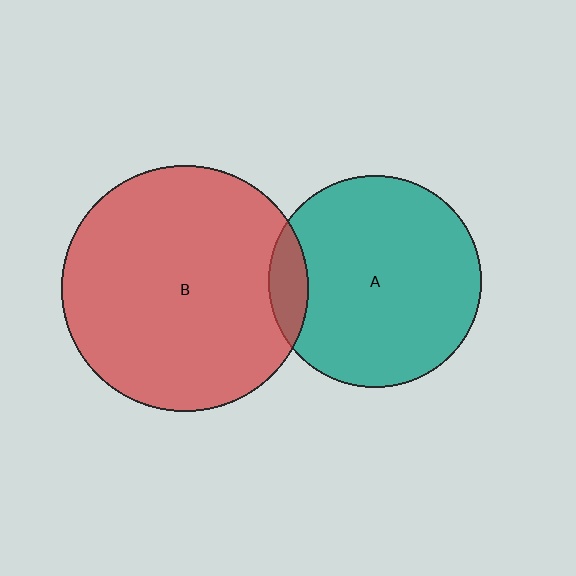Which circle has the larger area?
Circle B (red).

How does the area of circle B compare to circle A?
Approximately 1.3 times.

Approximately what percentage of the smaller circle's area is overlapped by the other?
Approximately 10%.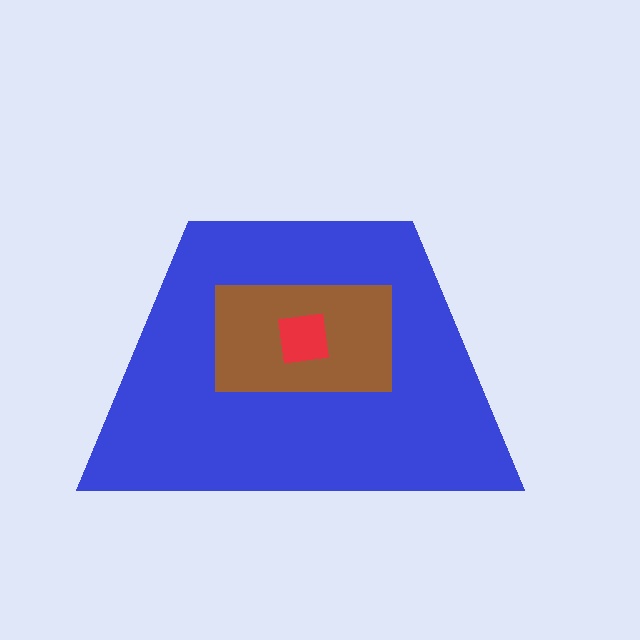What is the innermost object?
The red square.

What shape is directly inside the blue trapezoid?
The brown rectangle.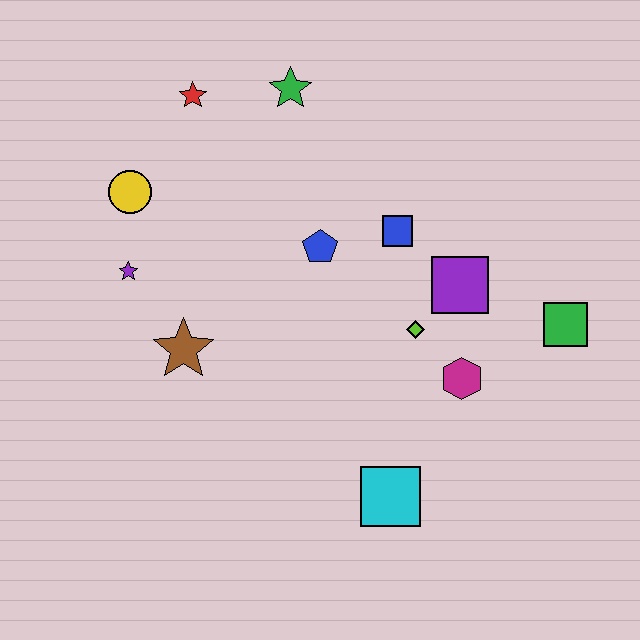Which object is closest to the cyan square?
The magenta hexagon is closest to the cyan square.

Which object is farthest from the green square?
The yellow circle is farthest from the green square.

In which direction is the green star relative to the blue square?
The green star is above the blue square.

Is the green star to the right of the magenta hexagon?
No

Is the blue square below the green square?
No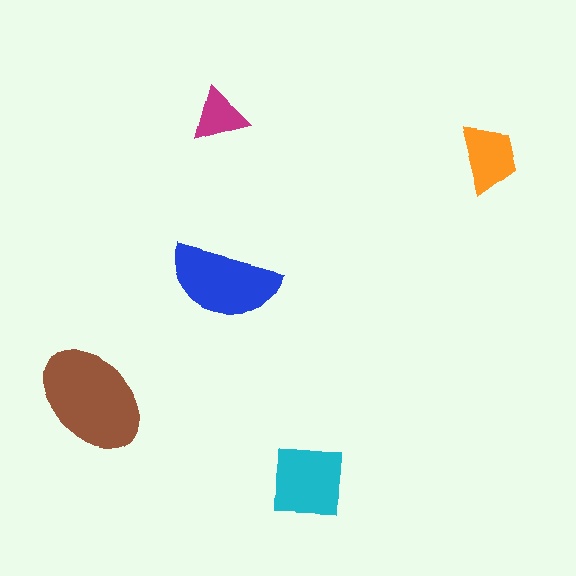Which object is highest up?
The magenta triangle is topmost.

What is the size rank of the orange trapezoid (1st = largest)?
4th.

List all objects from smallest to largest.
The magenta triangle, the orange trapezoid, the cyan square, the blue semicircle, the brown ellipse.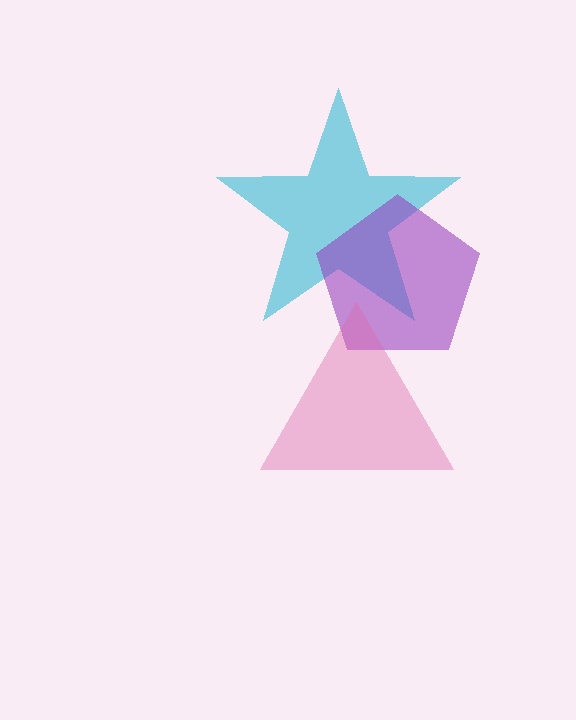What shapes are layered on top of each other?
The layered shapes are: a cyan star, a purple pentagon, a pink triangle.